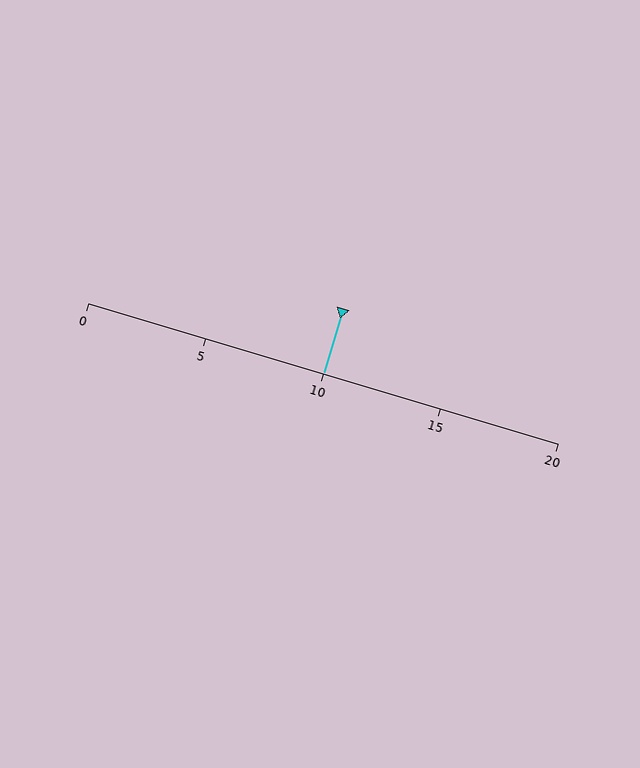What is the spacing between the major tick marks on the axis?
The major ticks are spaced 5 apart.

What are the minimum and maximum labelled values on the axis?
The axis runs from 0 to 20.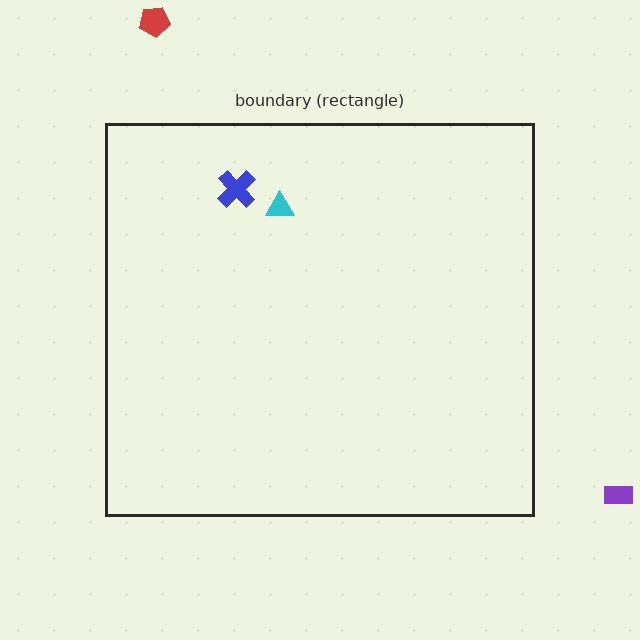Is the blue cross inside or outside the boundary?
Inside.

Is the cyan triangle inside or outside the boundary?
Inside.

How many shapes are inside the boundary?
2 inside, 2 outside.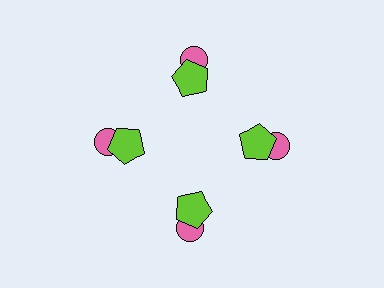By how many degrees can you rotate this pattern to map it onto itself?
The pattern maps onto itself every 90 degrees of rotation.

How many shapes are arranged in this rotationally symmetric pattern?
There are 8 shapes, arranged in 4 groups of 2.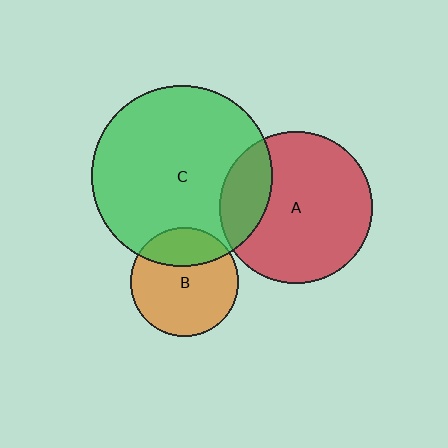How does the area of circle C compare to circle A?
Approximately 1.4 times.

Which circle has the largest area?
Circle C (green).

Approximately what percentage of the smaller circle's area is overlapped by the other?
Approximately 20%.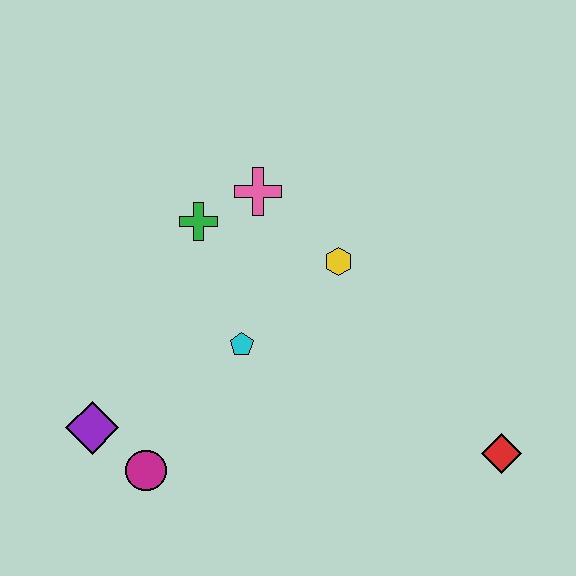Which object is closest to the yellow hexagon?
The pink cross is closest to the yellow hexagon.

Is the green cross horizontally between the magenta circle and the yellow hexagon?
Yes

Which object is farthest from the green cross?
The red diamond is farthest from the green cross.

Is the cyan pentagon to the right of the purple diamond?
Yes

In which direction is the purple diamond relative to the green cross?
The purple diamond is below the green cross.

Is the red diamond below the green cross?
Yes